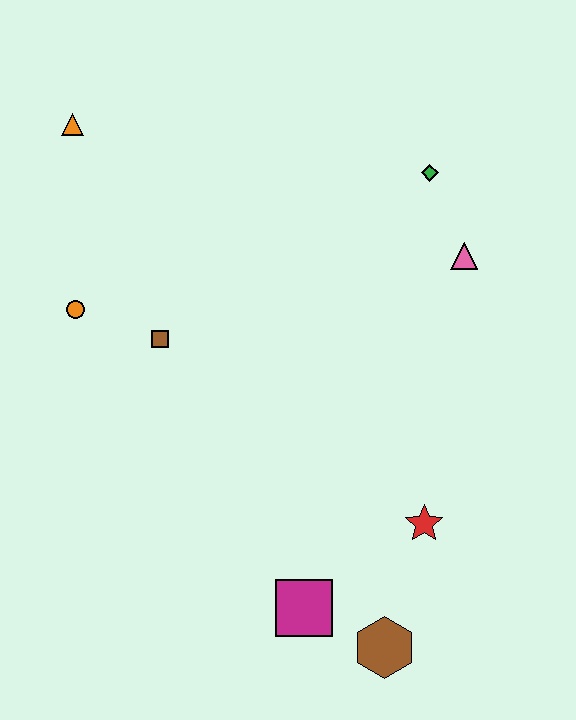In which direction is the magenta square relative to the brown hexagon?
The magenta square is to the left of the brown hexagon.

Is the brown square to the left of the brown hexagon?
Yes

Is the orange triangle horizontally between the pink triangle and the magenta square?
No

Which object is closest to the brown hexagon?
The magenta square is closest to the brown hexagon.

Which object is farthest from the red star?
The orange triangle is farthest from the red star.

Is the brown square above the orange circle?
No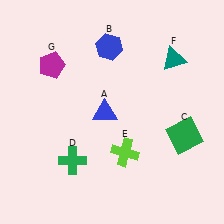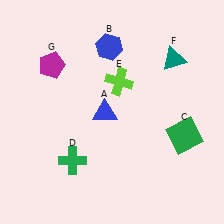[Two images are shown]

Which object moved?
The lime cross (E) moved up.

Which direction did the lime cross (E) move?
The lime cross (E) moved up.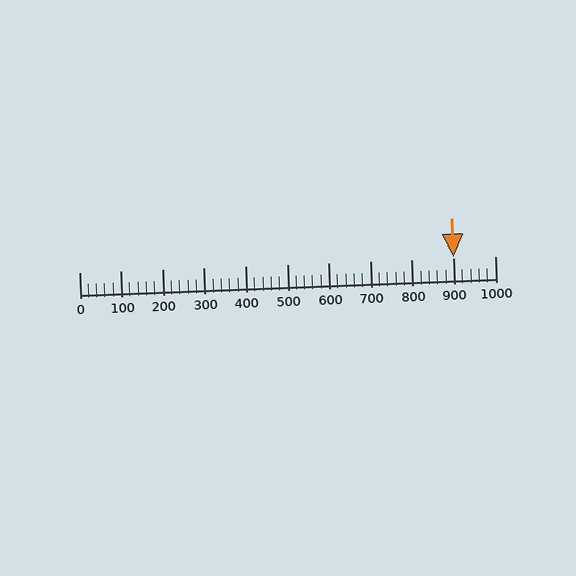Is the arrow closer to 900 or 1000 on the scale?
The arrow is closer to 900.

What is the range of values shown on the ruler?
The ruler shows values from 0 to 1000.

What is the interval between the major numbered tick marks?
The major tick marks are spaced 100 units apart.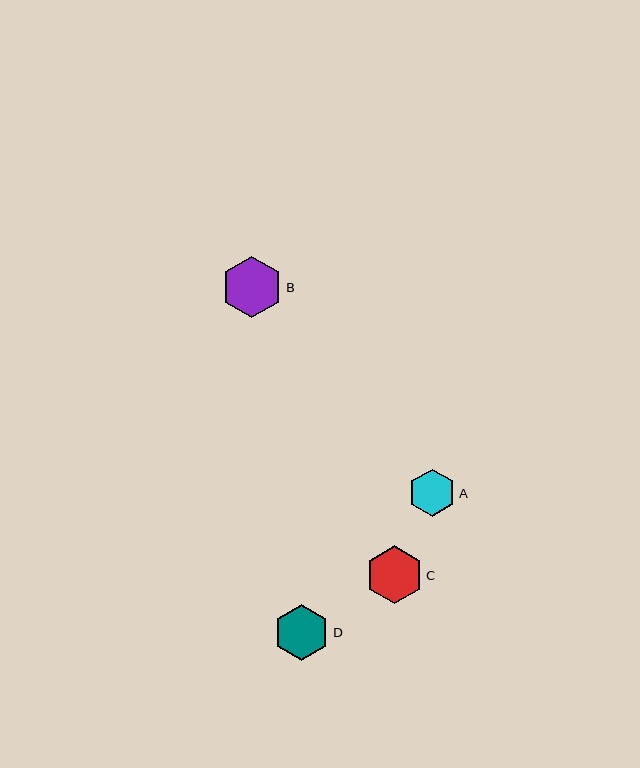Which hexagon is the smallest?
Hexagon A is the smallest with a size of approximately 47 pixels.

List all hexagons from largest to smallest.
From largest to smallest: B, C, D, A.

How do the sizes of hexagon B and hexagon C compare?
Hexagon B and hexagon C are approximately the same size.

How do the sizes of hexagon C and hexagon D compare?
Hexagon C and hexagon D are approximately the same size.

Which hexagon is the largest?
Hexagon B is the largest with a size of approximately 61 pixels.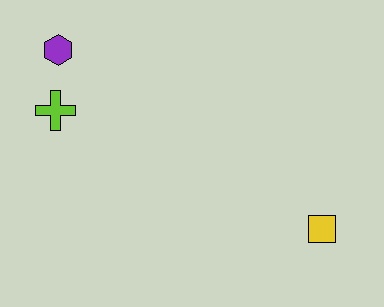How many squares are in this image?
There is 1 square.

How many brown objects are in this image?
There are no brown objects.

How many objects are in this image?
There are 3 objects.